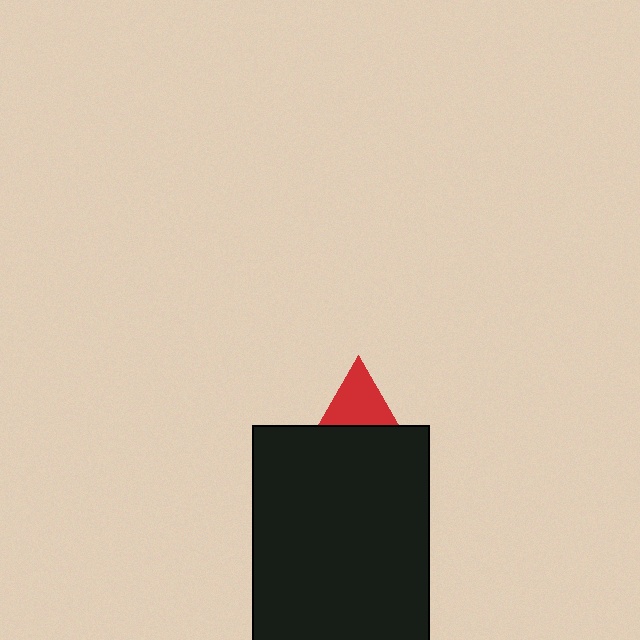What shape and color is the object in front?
The object in front is a black rectangle.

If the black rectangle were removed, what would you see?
You would see the complete red triangle.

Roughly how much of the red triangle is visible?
A small part of it is visible (roughly 37%).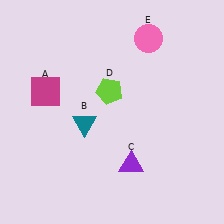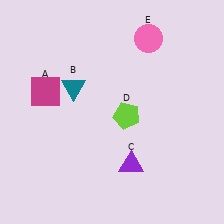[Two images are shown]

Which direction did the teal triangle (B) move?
The teal triangle (B) moved up.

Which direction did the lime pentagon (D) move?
The lime pentagon (D) moved down.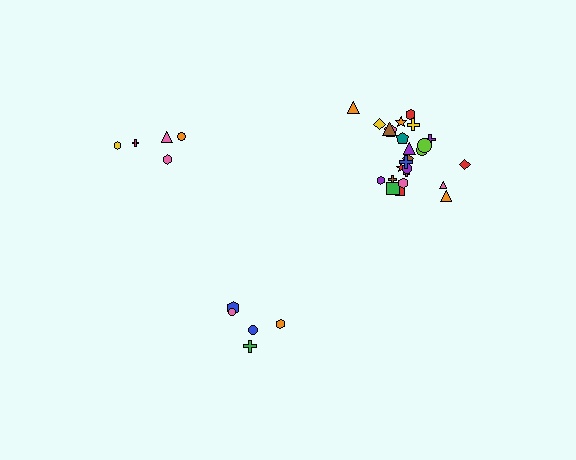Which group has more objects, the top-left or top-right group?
The top-right group.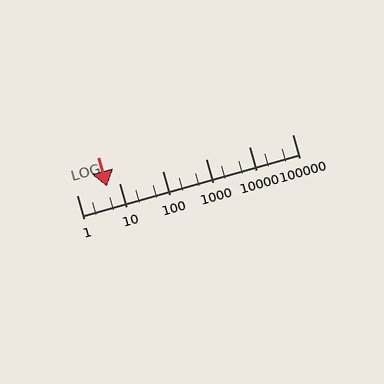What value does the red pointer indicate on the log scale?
The pointer indicates approximately 5.1.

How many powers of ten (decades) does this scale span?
The scale spans 5 decades, from 1 to 100000.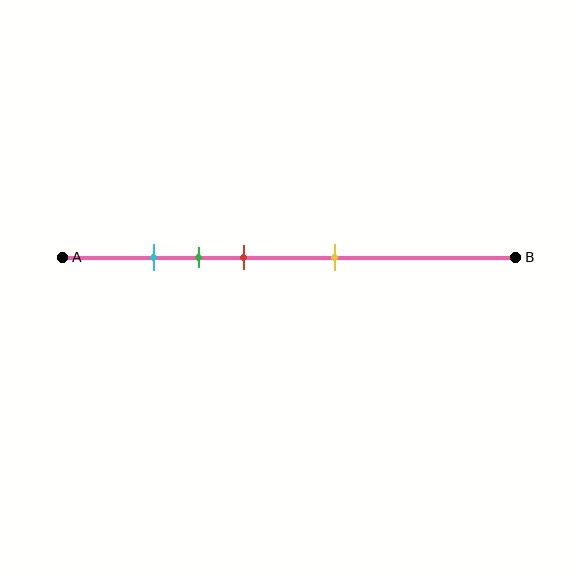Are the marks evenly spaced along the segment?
No, the marks are not evenly spaced.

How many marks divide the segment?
There are 4 marks dividing the segment.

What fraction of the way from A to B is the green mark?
The green mark is approximately 30% (0.3) of the way from A to B.